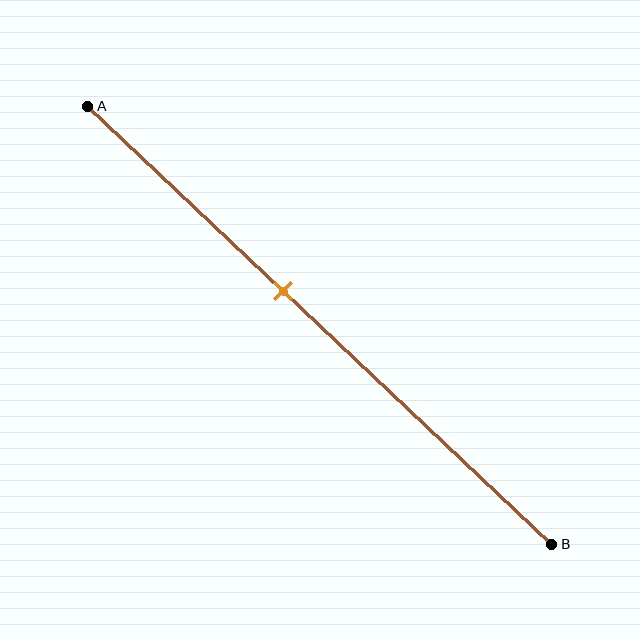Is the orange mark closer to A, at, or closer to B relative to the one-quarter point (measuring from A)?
The orange mark is closer to point B than the one-quarter point of segment AB.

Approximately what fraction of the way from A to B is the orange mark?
The orange mark is approximately 40% of the way from A to B.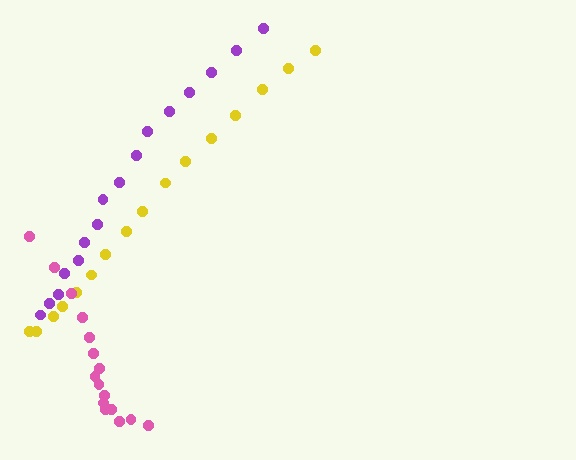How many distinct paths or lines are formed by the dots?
There are 3 distinct paths.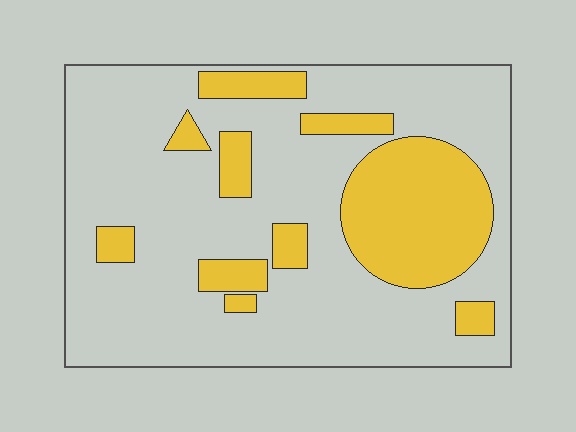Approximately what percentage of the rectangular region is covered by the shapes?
Approximately 25%.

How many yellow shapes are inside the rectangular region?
10.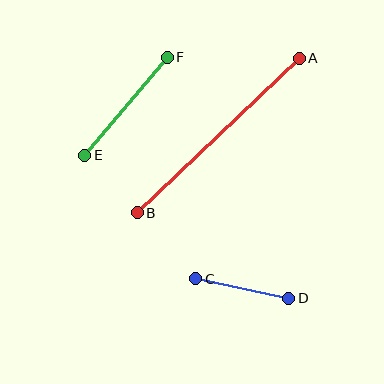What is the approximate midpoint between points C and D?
The midpoint is at approximately (242, 288) pixels.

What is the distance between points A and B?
The distance is approximately 224 pixels.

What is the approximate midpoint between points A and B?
The midpoint is at approximately (218, 135) pixels.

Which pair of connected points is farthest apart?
Points A and B are farthest apart.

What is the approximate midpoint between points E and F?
The midpoint is at approximately (126, 106) pixels.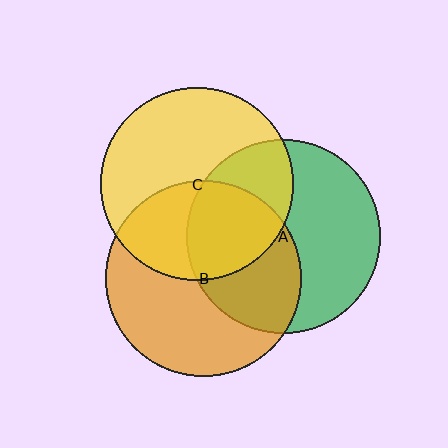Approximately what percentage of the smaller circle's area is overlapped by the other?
Approximately 45%.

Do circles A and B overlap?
Yes.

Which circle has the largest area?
Circle B (orange).